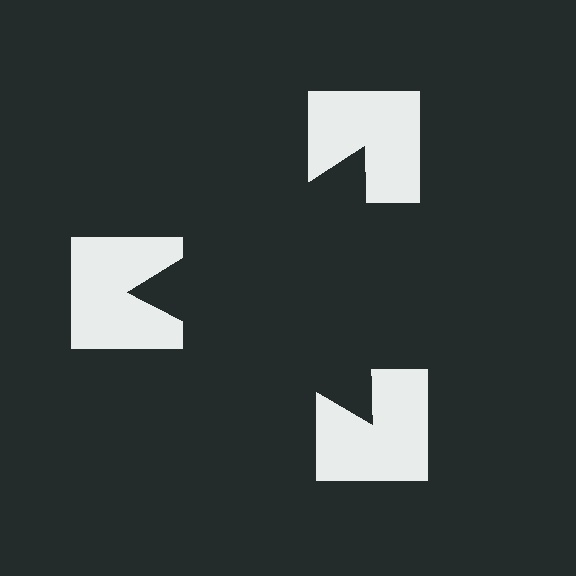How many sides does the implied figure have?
3 sides.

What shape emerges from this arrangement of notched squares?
An illusory triangle — its edges are inferred from the aligned wedge cuts in the notched squares, not physically drawn.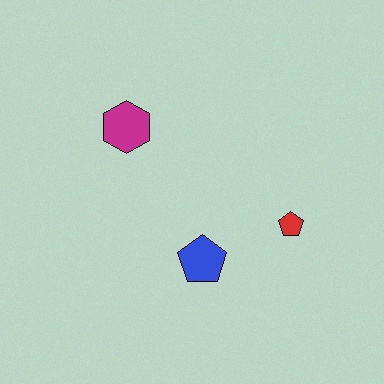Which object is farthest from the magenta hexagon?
The red pentagon is farthest from the magenta hexagon.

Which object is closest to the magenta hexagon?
The blue pentagon is closest to the magenta hexagon.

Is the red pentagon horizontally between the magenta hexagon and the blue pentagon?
No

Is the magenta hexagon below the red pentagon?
No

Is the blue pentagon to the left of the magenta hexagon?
No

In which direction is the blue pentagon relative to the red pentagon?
The blue pentagon is to the left of the red pentagon.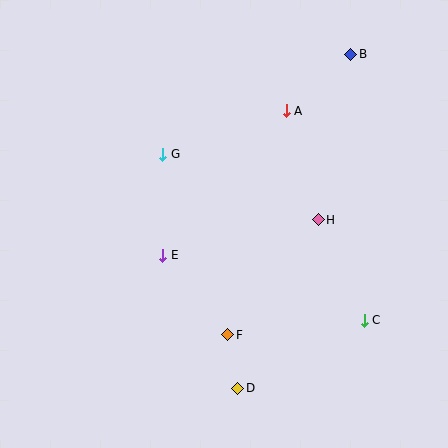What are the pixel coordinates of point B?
Point B is at (351, 54).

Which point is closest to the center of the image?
Point E at (163, 255) is closest to the center.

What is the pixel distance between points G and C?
The distance between G and C is 261 pixels.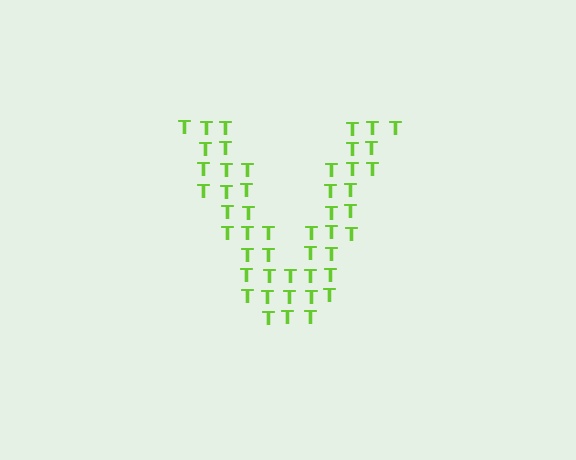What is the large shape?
The large shape is the letter V.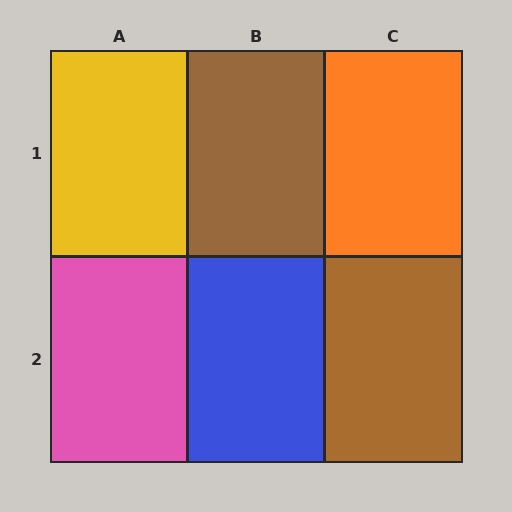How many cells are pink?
1 cell is pink.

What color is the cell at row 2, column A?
Pink.